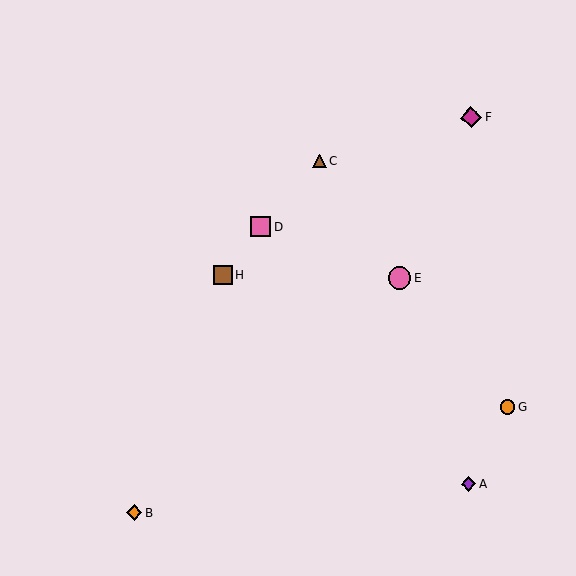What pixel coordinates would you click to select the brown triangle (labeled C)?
Click at (319, 161) to select the brown triangle C.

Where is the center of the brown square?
The center of the brown square is at (223, 275).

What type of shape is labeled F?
Shape F is a magenta diamond.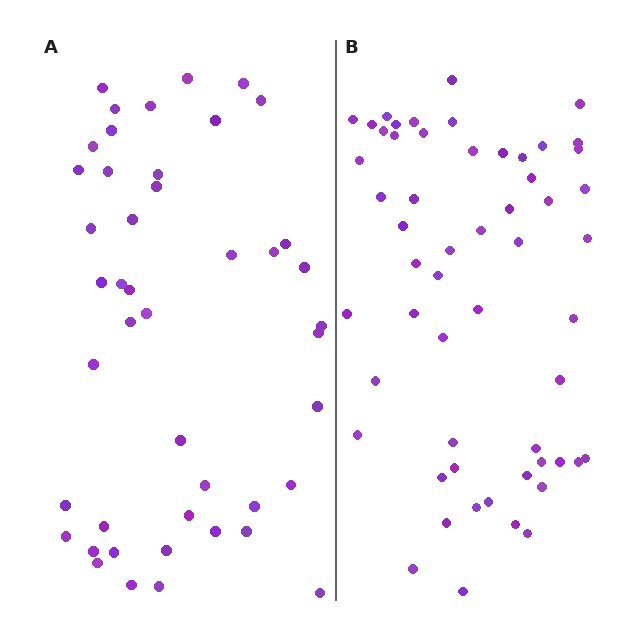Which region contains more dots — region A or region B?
Region B (the right region) has more dots.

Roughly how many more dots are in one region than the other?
Region B has roughly 12 or so more dots than region A.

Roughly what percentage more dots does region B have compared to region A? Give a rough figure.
About 25% more.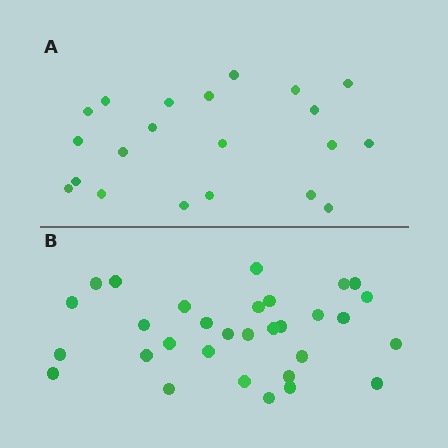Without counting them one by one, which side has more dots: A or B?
Region B (the bottom region) has more dots.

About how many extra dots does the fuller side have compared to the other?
Region B has roughly 10 or so more dots than region A.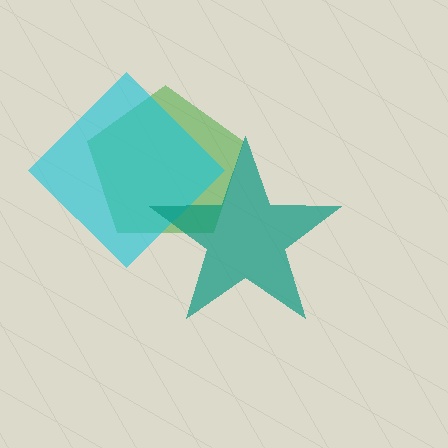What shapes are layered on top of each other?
The layered shapes are: a green pentagon, a cyan diamond, a teal star.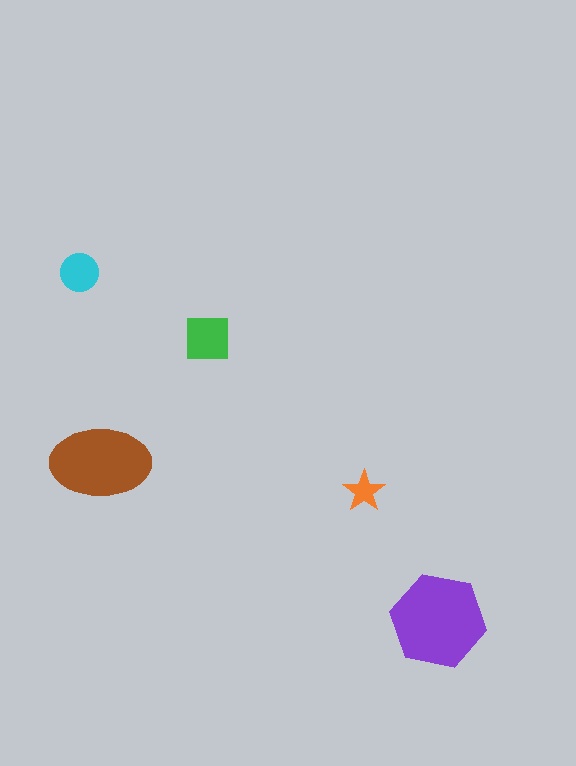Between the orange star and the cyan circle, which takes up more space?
The cyan circle.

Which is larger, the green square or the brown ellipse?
The brown ellipse.